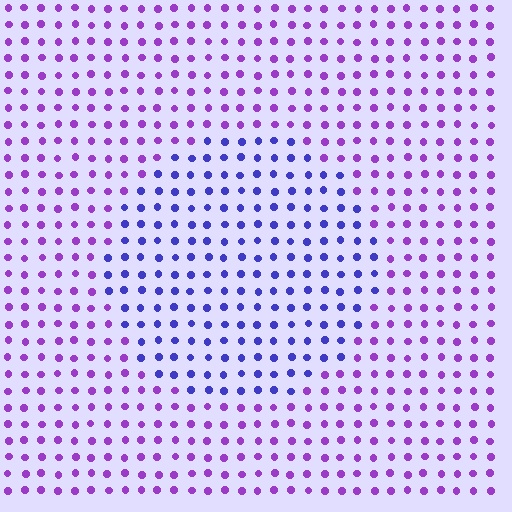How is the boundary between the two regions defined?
The boundary is defined purely by a slight shift in hue (about 40 degrees). Spacing, size, and orientation are identical on both sides.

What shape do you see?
I see a circle.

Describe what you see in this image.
The image is filled with small purple elements in a uniform arrangement. A circle-shaped region is visible where the elements are tinted to a slightly different hue, forming a subtle color boundary.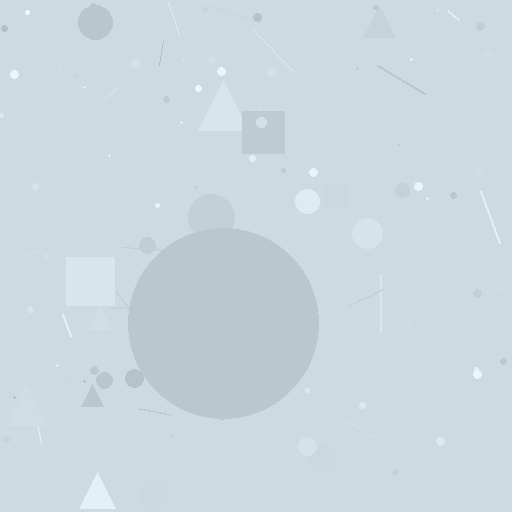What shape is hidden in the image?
A circle is hidden in the image.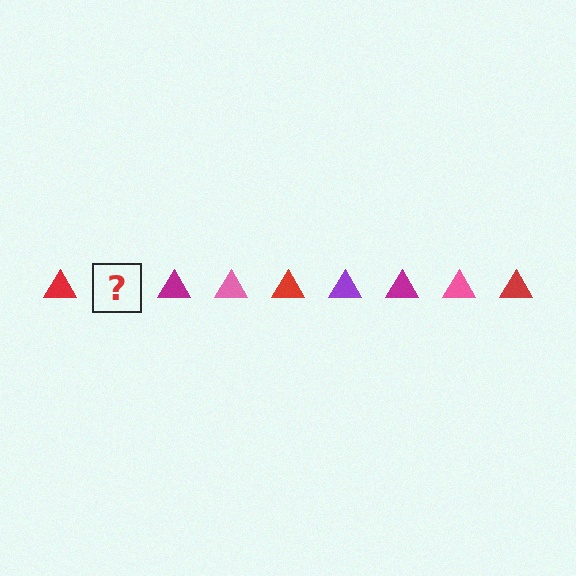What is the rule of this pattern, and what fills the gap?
The rule is that the pattern cycles through red, purple, magenta, pink triangles. The gap should be filled with a purple triangle.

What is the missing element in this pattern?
The missing element is a purple triangle.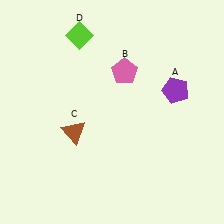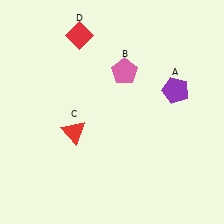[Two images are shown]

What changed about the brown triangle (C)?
In Image 1, C is brown. In Image 2, it changed to red.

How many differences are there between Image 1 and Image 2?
There are 2 differences between the two images.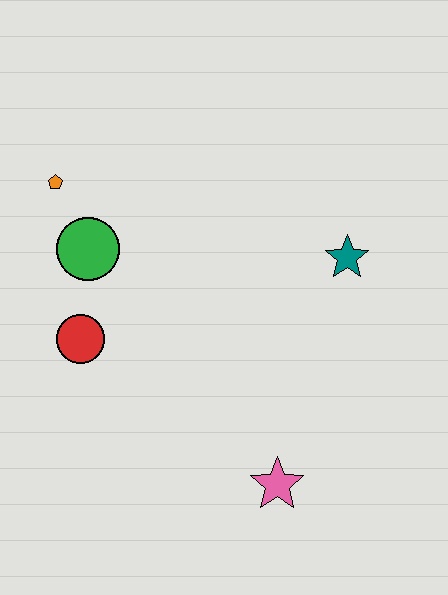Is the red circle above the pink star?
Yes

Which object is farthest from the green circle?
The pink star is farthest from the green circle.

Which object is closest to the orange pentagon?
The green circle is closest to the orange pentagon.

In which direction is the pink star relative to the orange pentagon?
The pink star is below the orange pentagon.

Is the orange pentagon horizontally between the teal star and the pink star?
No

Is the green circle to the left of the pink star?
Yes